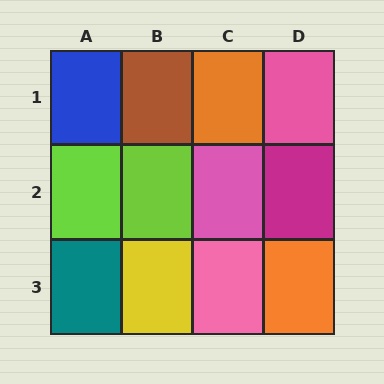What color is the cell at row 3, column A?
Teal.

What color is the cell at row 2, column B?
Lime.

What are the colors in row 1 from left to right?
Blue, brown, orange, pink.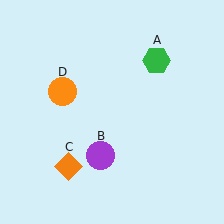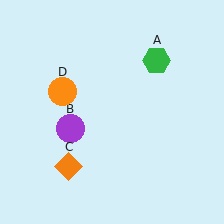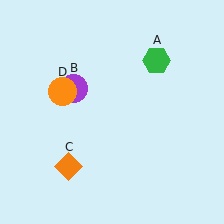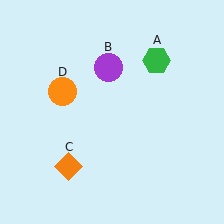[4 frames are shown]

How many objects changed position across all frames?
1 object changed position: purple circle (object B).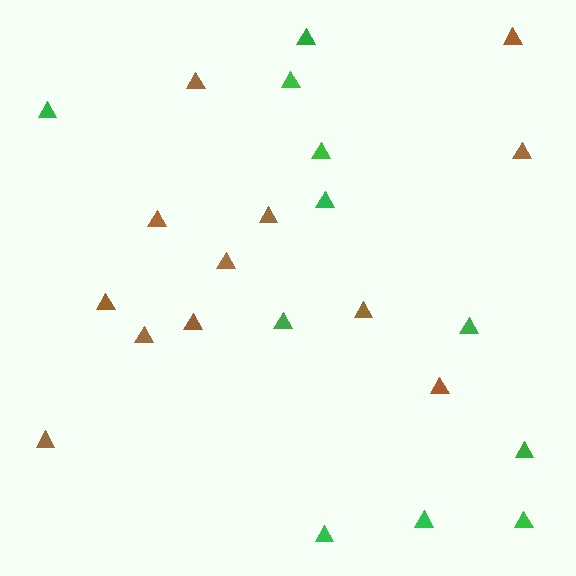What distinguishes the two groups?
There are 2 groups: one group of brown triangles (12) and one group of green triangles (11).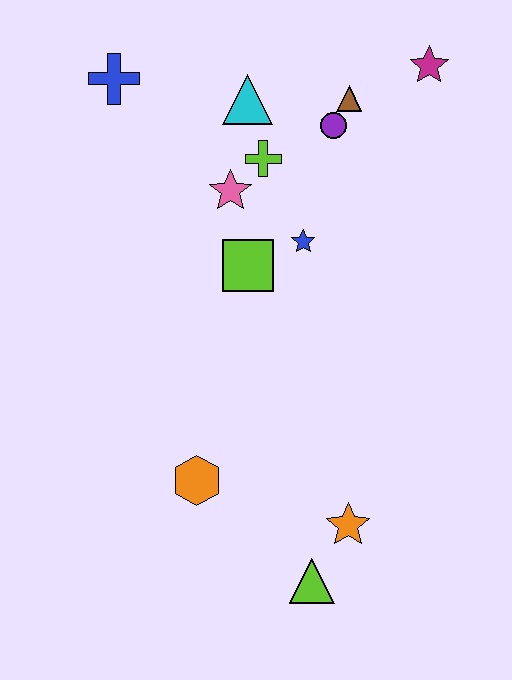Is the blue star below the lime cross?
Yes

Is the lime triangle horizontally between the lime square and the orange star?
Yes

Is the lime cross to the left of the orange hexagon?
No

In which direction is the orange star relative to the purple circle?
The orange star is below the purple circle.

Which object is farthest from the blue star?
The lime triangle is farthest from the blue star.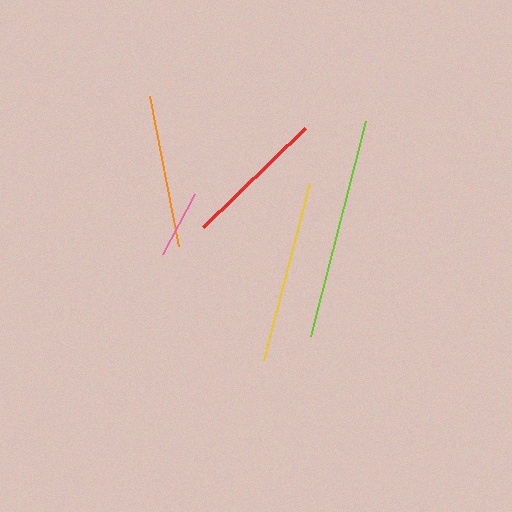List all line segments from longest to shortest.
From longest to shortest: lime, yellow, orange, red, pink.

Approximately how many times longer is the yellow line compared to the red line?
The yellow line is approximately 1.3 times the length of the red line.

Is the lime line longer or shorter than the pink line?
The lime line is longer than the pink line.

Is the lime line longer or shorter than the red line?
The lime line is longer than the red line.